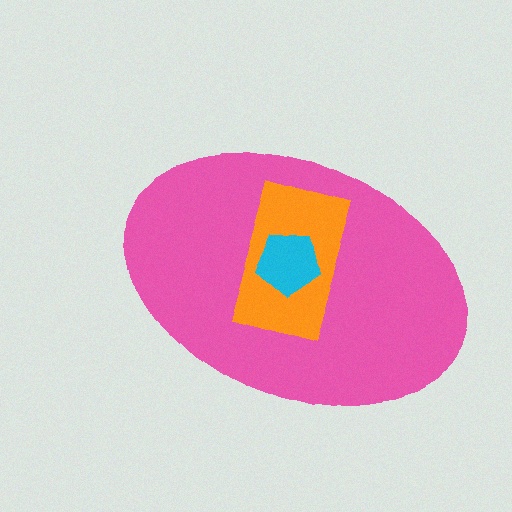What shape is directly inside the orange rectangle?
The cyan pentagon.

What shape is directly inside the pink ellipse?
The orange rectangle.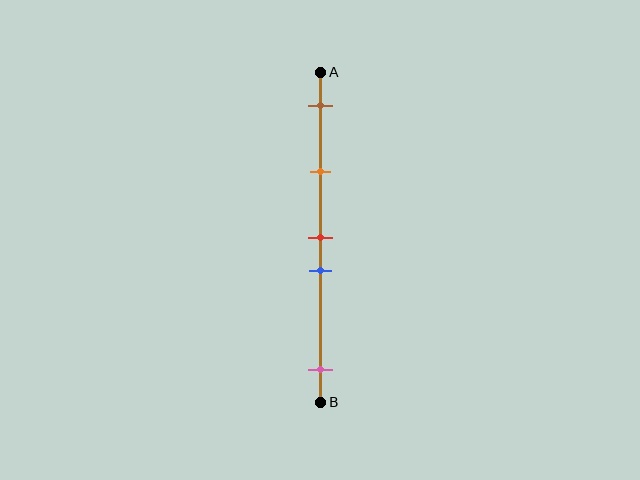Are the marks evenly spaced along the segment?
No, the marks are not evenly spaced.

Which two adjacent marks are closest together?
The red and blue marks are the closest adjacent pair.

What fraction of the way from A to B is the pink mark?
The pink mark is approximately 90% (0.9) of the way from A to B.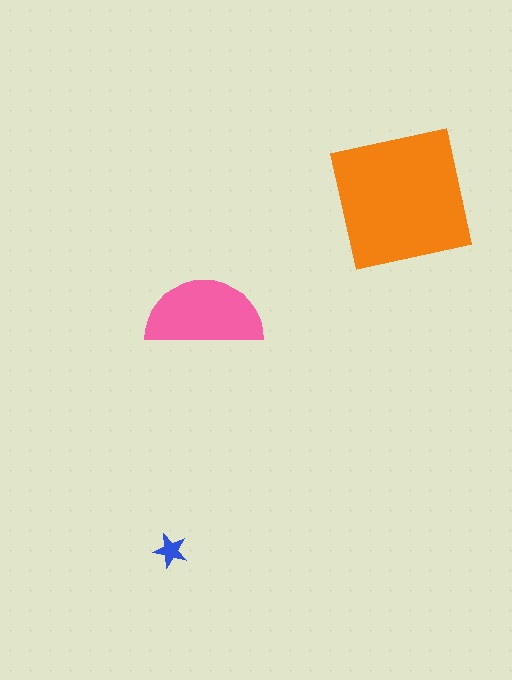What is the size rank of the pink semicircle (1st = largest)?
2nd.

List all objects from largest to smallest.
The orange square, the pink semicircle, the blue star.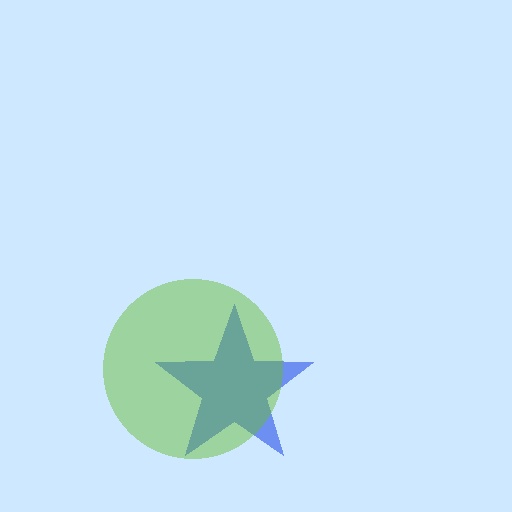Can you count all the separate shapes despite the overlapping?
Yes, there are 2 separate shapes.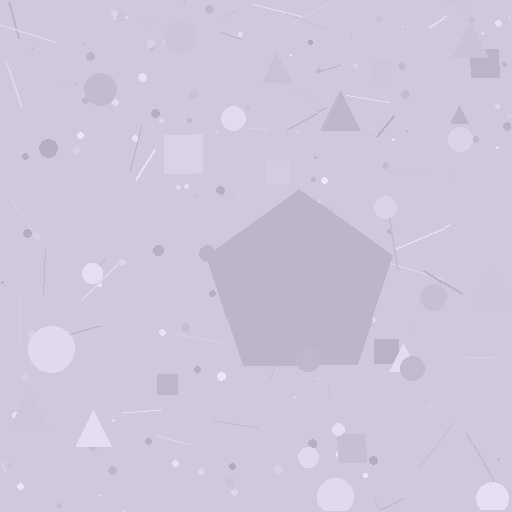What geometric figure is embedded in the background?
A pentagon is embedded in the background.